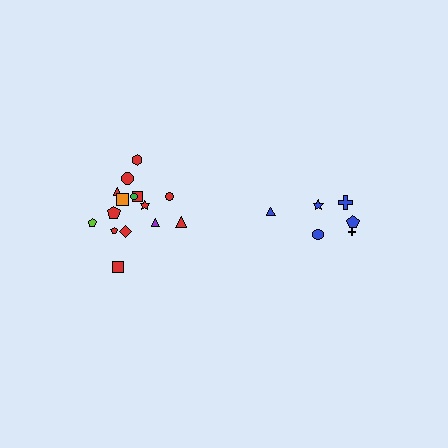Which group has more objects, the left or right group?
The left group.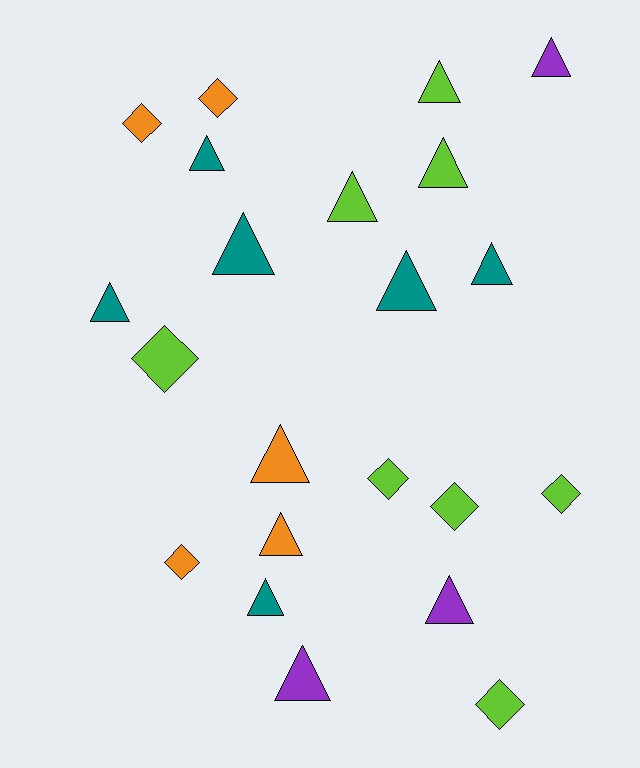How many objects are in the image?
There are 22 objects.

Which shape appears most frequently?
Triangle, with 14 objects.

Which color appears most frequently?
Lime, with 8 objects.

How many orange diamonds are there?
There are 3 orange diamonds.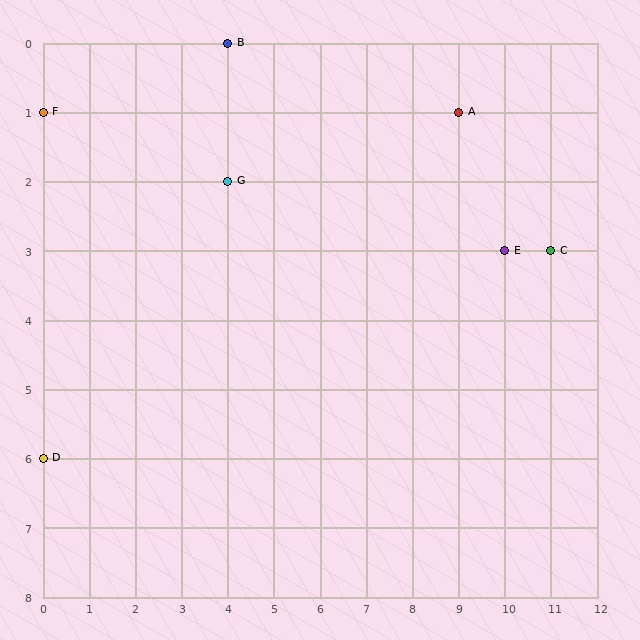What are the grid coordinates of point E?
Point E is at grid coordinates (10, 3).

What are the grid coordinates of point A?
Point A is at grid coordinates (9, 1).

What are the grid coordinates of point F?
Point F is at grid coordinates (0, 1).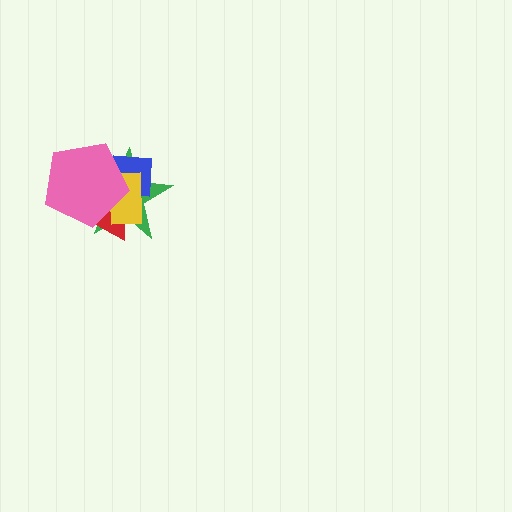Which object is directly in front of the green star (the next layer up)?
The blue square is directly in front of the green star.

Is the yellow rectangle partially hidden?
Yes, it is partially covered by another shape.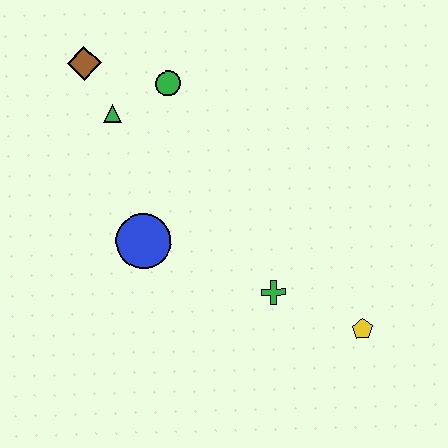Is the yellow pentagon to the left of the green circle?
No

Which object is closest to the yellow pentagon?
The green cross is closest to the yellow pentagon.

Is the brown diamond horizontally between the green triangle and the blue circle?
No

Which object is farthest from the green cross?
The brown diamond is farthest from the green cross.